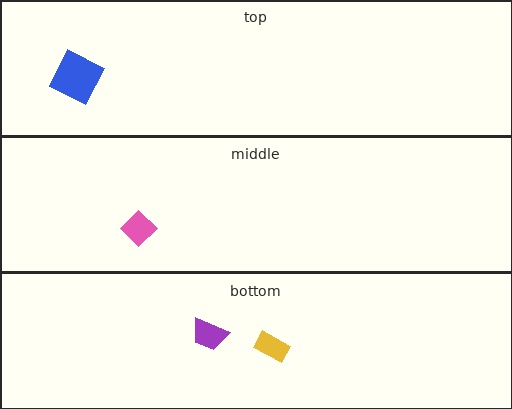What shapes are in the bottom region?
The purple trapezoid, the yellow rectangle.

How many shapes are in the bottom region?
2.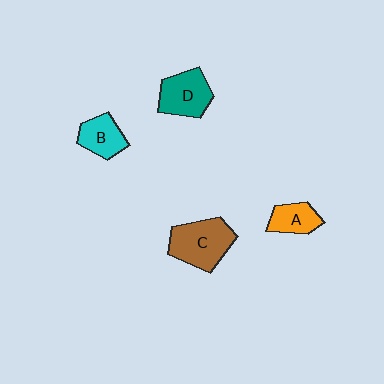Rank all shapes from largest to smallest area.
From largest to smallest: C (brown), D (teal), B (cyan), A (orange).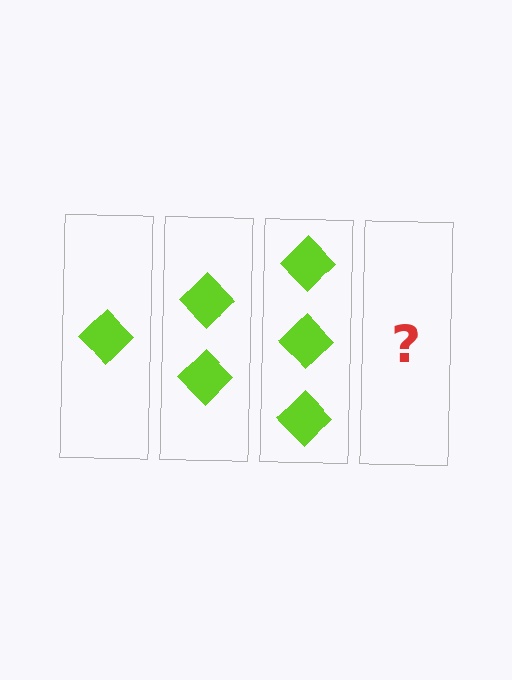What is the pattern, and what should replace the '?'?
The pattern is that each step adds one more diamond. The '?' should be 4 diamonds.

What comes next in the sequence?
The next element should be 4 diamonds.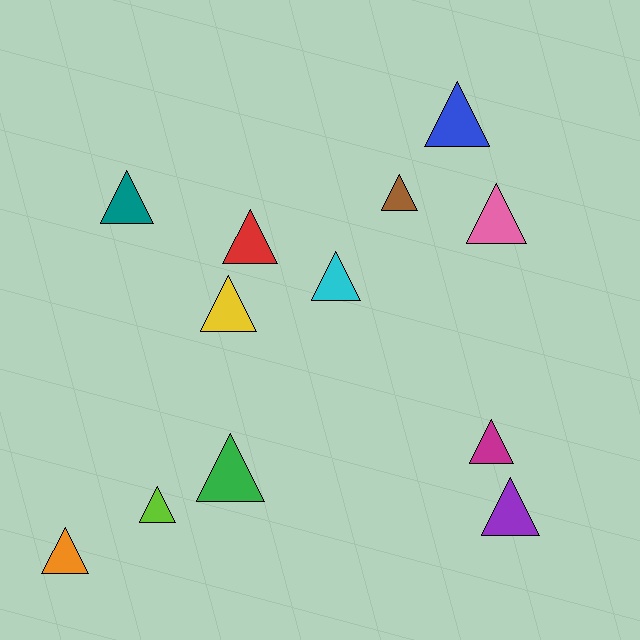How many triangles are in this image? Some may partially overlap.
There are 12 triangles.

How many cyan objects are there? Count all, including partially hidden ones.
There is 1 cyan object.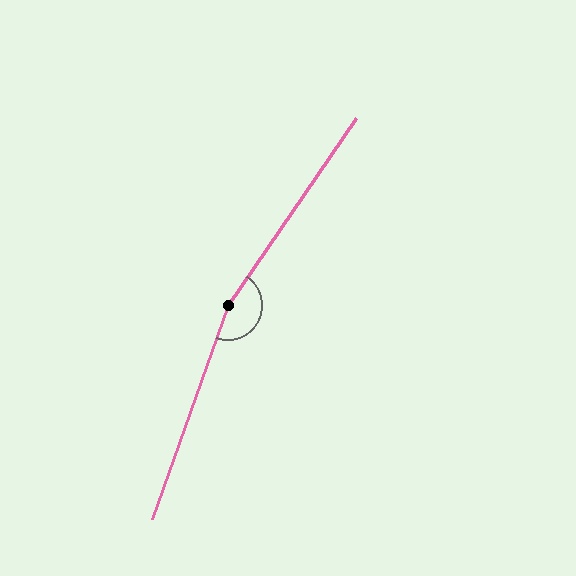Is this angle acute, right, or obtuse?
It is obtuse.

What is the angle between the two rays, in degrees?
Approximately 165 degrees.